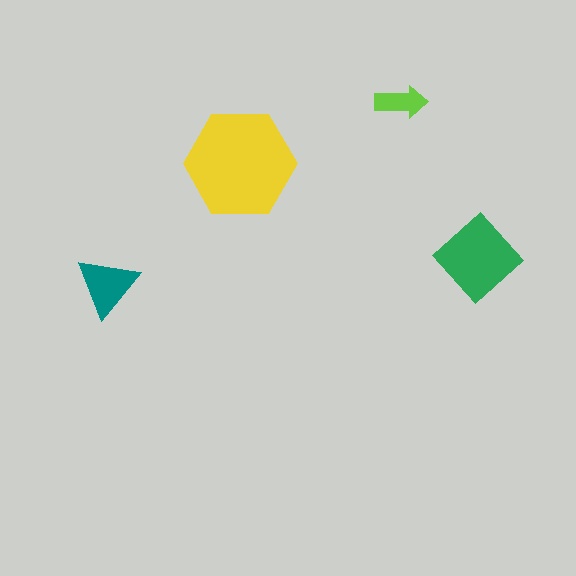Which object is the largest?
The yellow hexagon.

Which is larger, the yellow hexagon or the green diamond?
The yellow hexagon.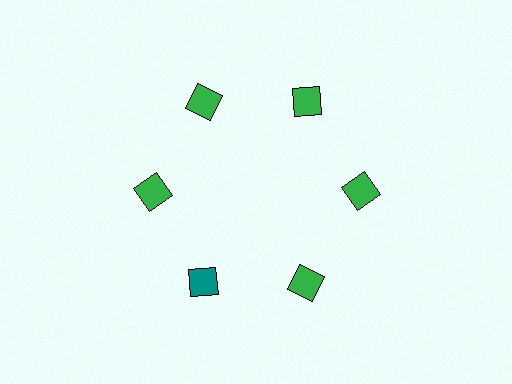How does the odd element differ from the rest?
It has a different color: teal instead of green.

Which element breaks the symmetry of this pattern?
The teal diamond at roughly the 7 o'clock position breaks the symmetry. All other shapes are green diamonds.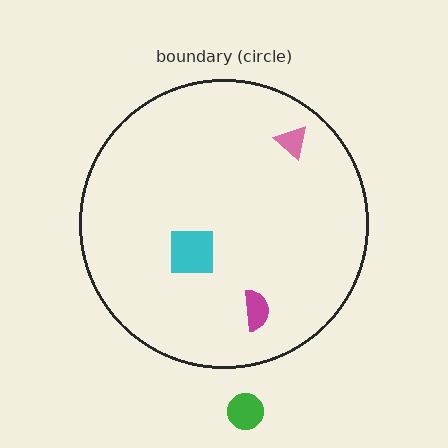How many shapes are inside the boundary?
3 inside, 1 outside.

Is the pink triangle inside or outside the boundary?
Inside.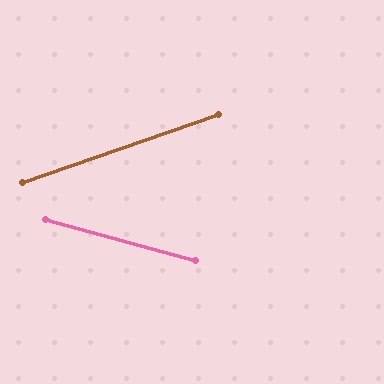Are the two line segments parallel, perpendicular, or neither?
Neither parallel nor perpendicular — they differ by about 34°.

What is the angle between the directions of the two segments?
Approximately 34 degrees.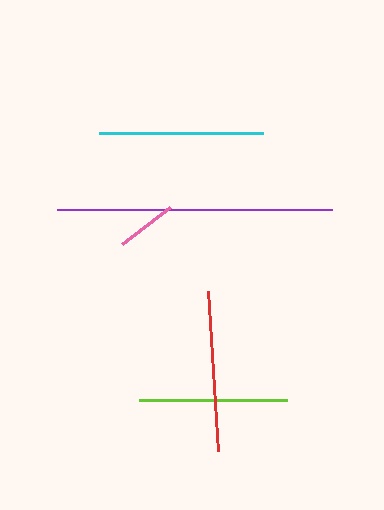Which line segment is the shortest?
The pink line is the shortest at approximately 60 pixels.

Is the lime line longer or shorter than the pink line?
The lime line is longer than the pink line.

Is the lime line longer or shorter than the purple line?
The purple line is longer than the lime line.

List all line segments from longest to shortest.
From longest to shortest: purple, cyan, red, lime, pink.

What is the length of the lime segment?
The lime segment is approximately 148 pixels long.